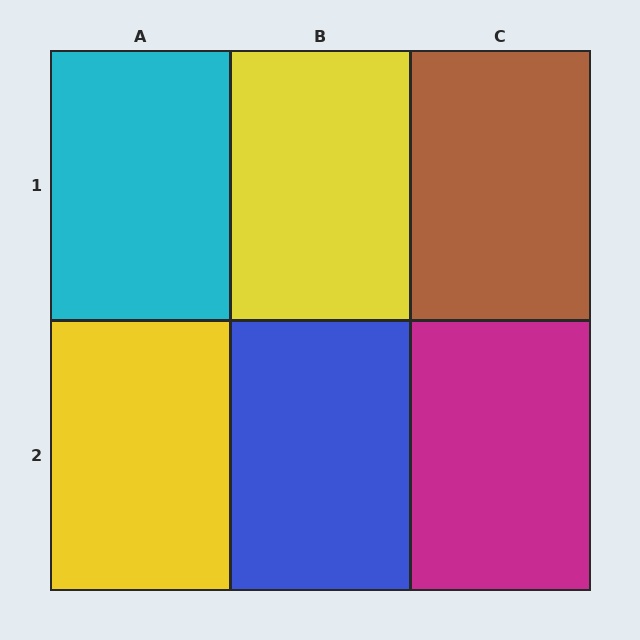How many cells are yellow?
2 cells are yellow.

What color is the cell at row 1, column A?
Cyan.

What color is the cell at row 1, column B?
Yellow.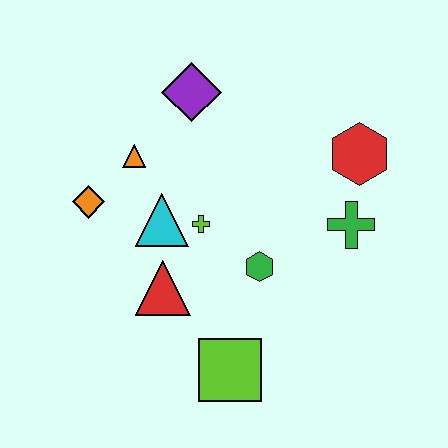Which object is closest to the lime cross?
The cyan triangle is closest to the lime cross.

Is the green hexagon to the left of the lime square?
No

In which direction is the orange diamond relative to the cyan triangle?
The orange diamond is to the left of the cyan triangle.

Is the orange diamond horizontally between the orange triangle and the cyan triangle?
No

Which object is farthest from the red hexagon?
The orange diamond is farthest from the red hexagon.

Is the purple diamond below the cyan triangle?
No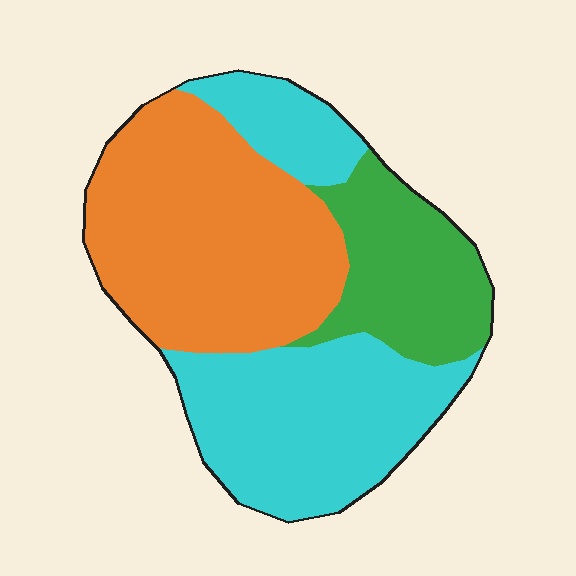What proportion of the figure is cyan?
Cyan covers about 40% of the figure.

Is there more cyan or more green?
Cyan.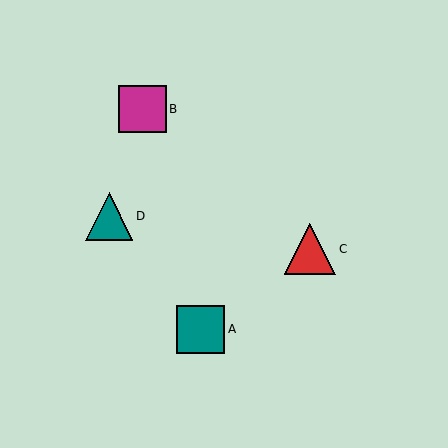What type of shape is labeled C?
Shape C is a red triangle.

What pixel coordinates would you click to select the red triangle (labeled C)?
Click at (310, 249) to select the red triangle C.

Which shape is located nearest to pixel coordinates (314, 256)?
The red triangle (labeled C) at (310, 249) is nearest to that location.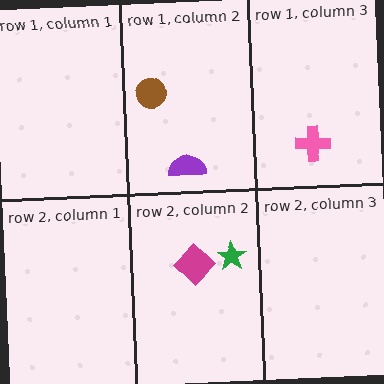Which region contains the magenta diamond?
The row 2, column 2 region.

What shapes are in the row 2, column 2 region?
The magenta diamond, the green star.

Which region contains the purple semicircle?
The row 1, column 2 region.